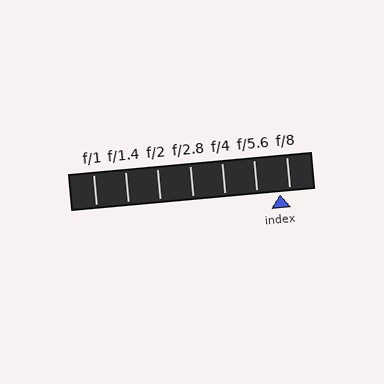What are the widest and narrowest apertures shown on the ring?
The widest aperture shown is f/1 and the narrowest is f/8.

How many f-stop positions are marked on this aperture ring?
There are 7 f-stop positions marked.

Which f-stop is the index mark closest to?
The index mark is closest to f/8.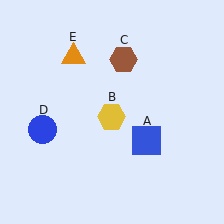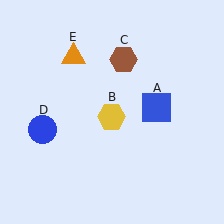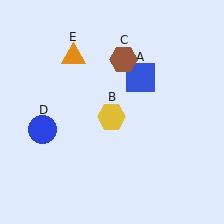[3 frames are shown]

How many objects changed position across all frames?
1 object changed position: blue square (object A).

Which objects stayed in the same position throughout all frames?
Yellow hexagon (object B) and brown hexagon (object C) and blue circle (object D) and orange triangle (object E) remained stationary.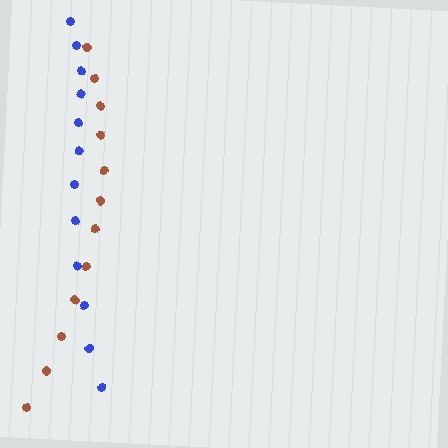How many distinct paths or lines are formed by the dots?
There are 2 distinct paths.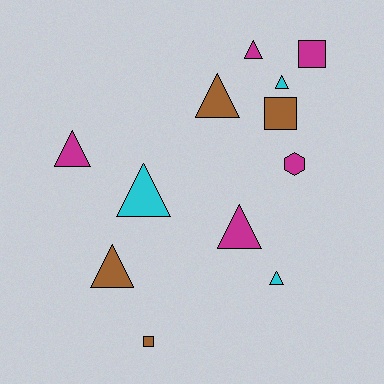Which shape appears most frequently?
Triangle, with 8 objects.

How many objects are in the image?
There are 12 objects.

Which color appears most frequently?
Magenta, with 5 objects.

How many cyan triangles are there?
There are 3 cyan triangles.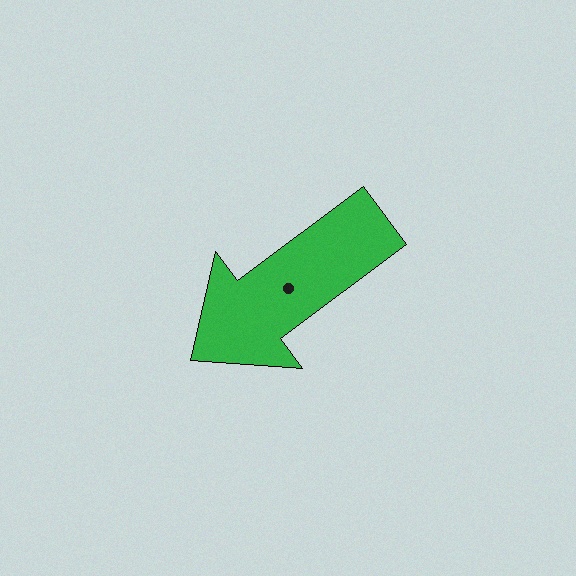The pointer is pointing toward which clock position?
Roughly 8 o'clock.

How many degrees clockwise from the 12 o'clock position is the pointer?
Approximately 233 degrees.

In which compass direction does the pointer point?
Southwest.